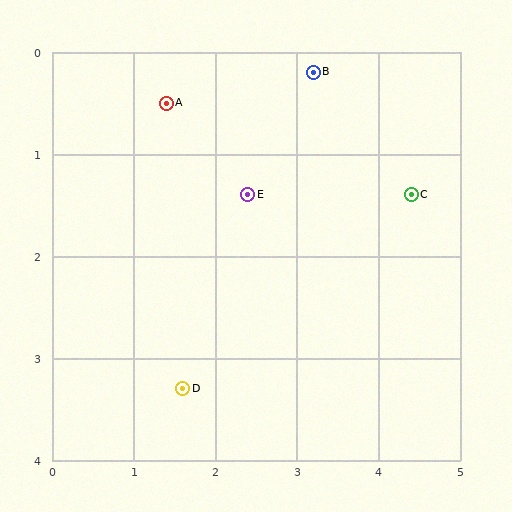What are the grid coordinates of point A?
Point A is at approximately (1.4, 0.5).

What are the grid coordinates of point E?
Point E is at approximately (2.4, 1.4).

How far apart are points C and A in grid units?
Points C and A are about 3.1 grid units apart.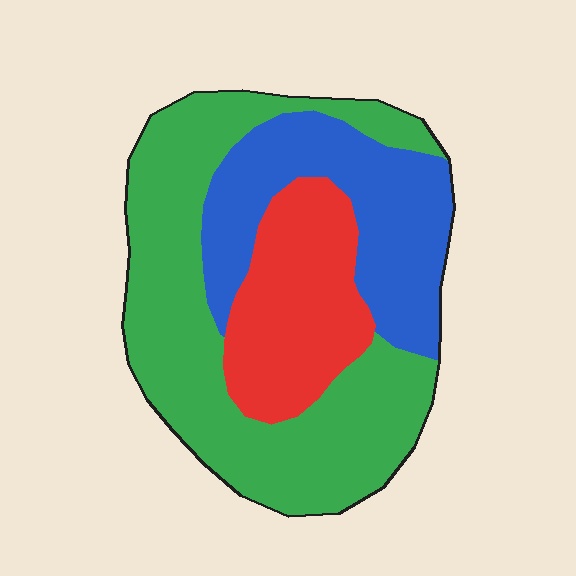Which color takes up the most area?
Green, at roughly 50%.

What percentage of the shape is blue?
Blue takes up between a sixth and a third of the shape.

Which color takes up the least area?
Red, at roughly 20%.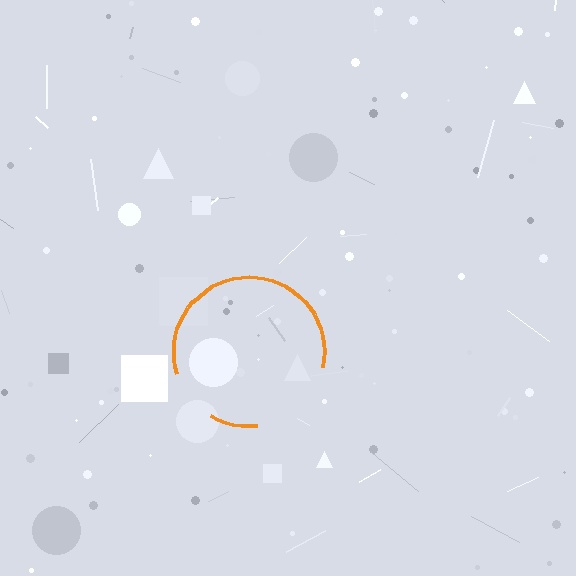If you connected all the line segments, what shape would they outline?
They would outline a circle.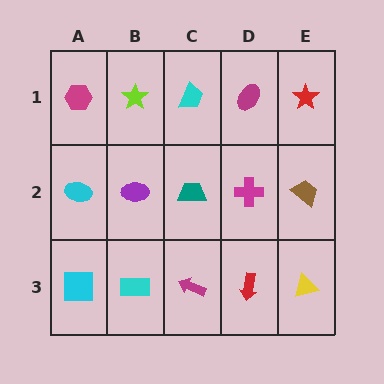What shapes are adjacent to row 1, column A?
A cyan ellipse (row 2, column A), a lime star (row 1, column B).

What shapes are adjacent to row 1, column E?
A brown trapezoid (row 2, column E), a magenta ellipse (row 1, column D).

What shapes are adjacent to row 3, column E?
A brown trapezoid (row 2, column E), a red arrow (row 3, column D).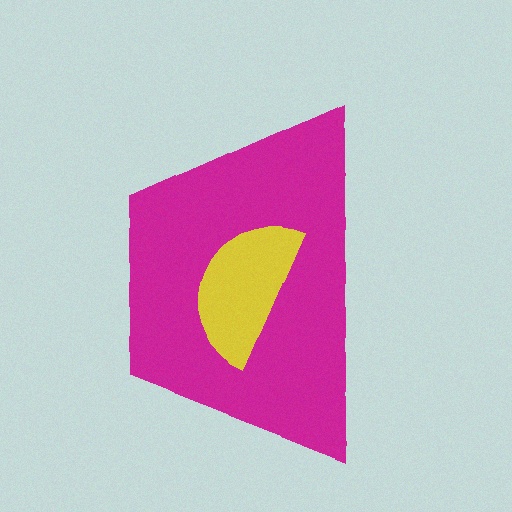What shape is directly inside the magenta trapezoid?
The yellow semicircle.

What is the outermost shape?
The magenta trapezoid.